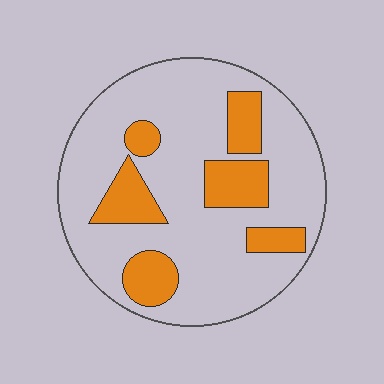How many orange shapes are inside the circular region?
6.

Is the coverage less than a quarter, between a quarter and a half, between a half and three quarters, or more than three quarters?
Less than a quarter.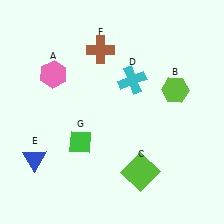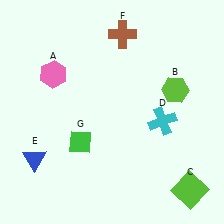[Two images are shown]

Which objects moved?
The objects that moved are: the lime square (C), the cyan cross (D), the brown cross (F).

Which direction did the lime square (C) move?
The lime square (C) moved right.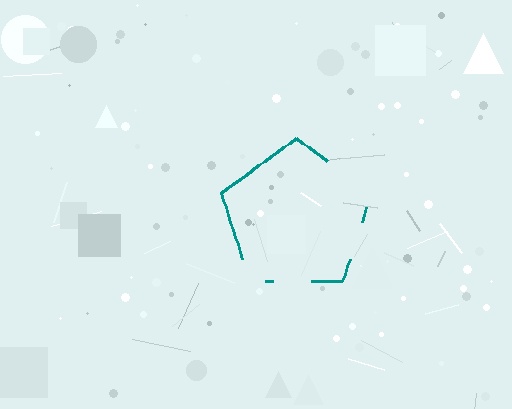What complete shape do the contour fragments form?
The contour fragments form a pentagon.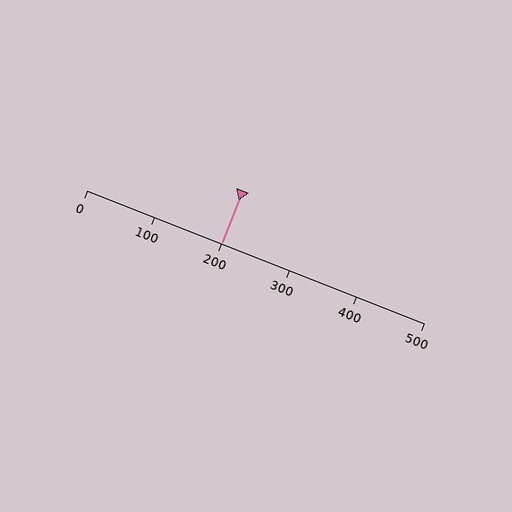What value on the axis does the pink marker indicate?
The marker indicates approximately 200.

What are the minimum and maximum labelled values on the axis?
The axis runs from 0 to 500.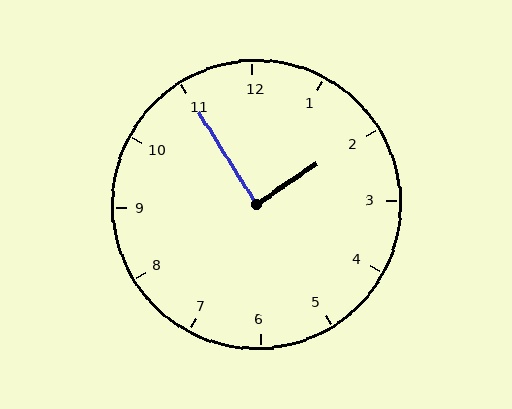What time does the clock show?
1:55.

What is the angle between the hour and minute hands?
Approximately 88 degrees.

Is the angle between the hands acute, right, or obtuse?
It is right.